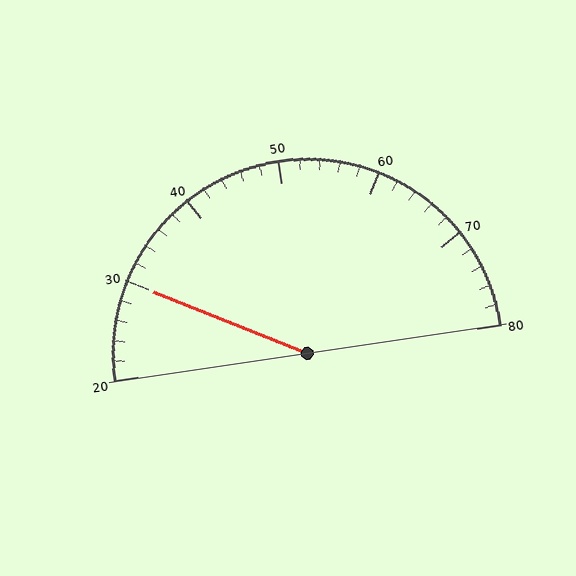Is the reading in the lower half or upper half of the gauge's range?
The reading is in the lower half of the range (20 to 80).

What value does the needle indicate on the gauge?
The needle indicates approximately 30.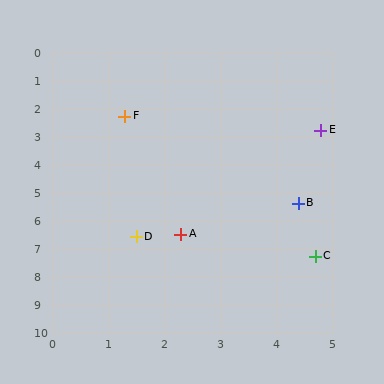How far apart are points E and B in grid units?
Points E and B are about 2.6 grid units apart.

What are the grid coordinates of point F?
Point F is at approximately (1.3, 2.3).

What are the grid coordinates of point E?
Point E is at approximately (4.8, 2.8).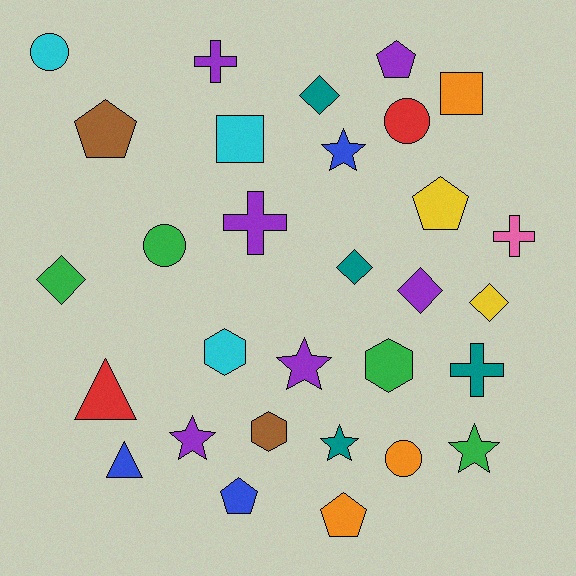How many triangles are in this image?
There are 2 triangles.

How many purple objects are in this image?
There are 6 purple objects.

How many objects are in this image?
There are 30 objects.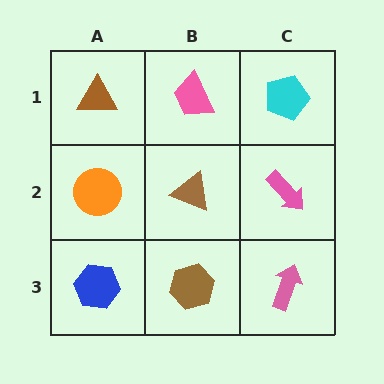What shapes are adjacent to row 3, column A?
An orange circle (row 2, column A), a brown hexagon (row 3, column B).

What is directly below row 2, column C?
A pink arrow.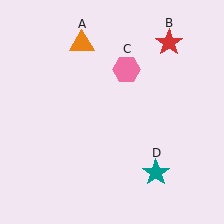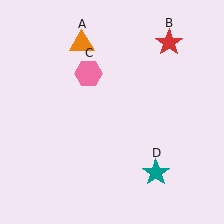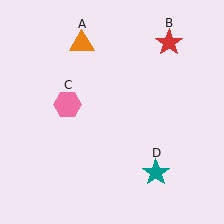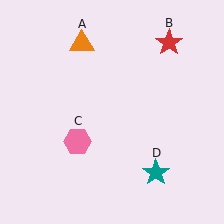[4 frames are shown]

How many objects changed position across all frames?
1 object changed position: pink hexagon (object C).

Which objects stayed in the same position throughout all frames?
Orange triangle (object A) and red star (object B) and teal star (object D) remained stationary.